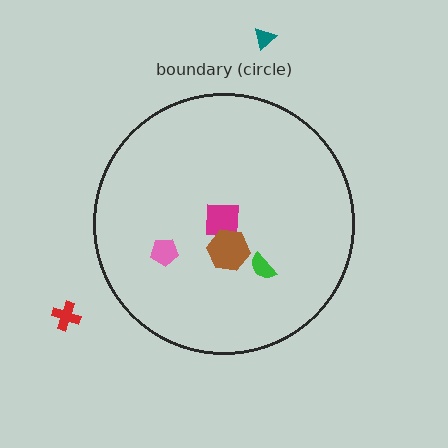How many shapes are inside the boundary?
4 inside, 2 outside.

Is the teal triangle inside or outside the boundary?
Outside.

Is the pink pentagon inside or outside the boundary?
Inside.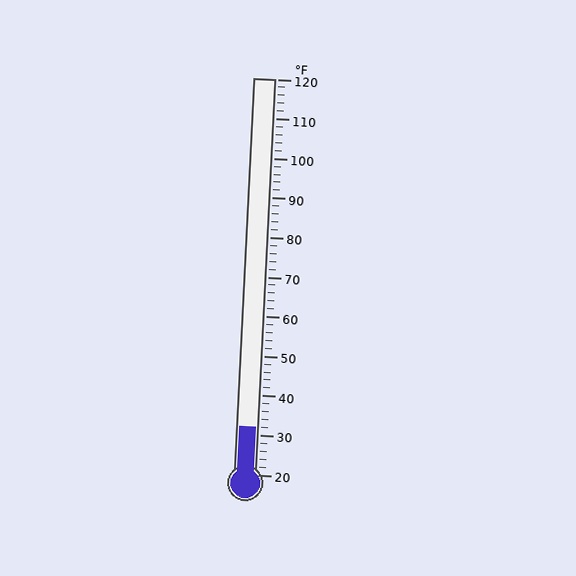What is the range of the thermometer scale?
The thermometer scale ranges from 20°F to 120°F.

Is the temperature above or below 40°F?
The temperature is below 40°F.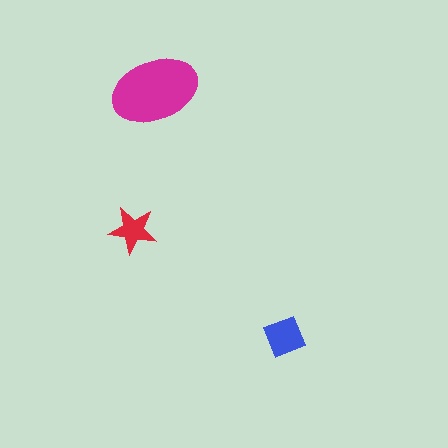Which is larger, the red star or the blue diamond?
The blue diamond.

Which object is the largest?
The magenta ellipse.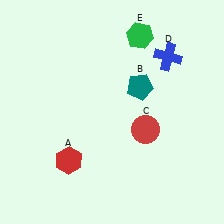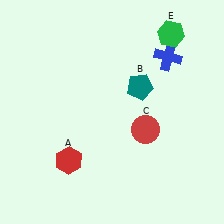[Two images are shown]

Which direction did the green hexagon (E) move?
The green hexagon (E) moved right.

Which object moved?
The green hexagon (E) moved right.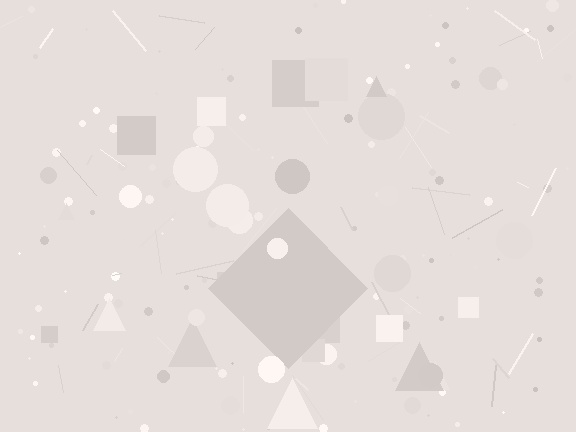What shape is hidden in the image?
A diamond is hidden in the image.